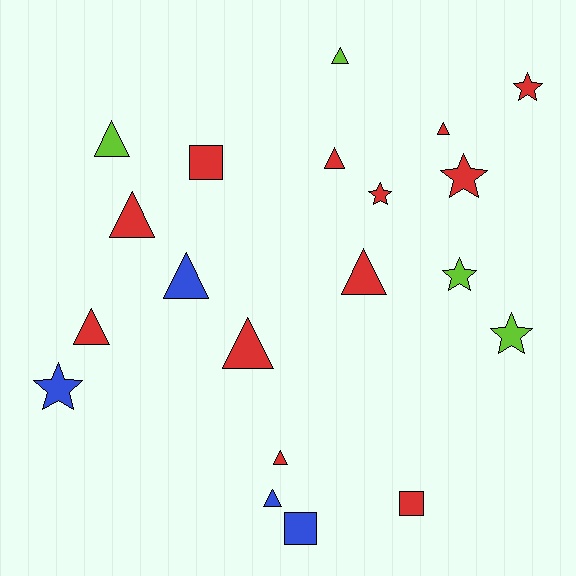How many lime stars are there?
There are 2 lime stars.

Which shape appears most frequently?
Triangle, with 11 objects.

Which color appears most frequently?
Red, with 12 objects.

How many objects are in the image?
There are 20 objects.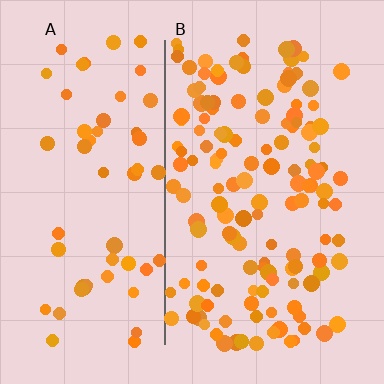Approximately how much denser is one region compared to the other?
Approximately 2.4× — region B over region A.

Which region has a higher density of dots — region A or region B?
B (the right).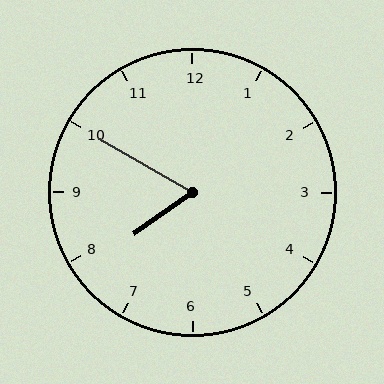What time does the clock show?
7:50.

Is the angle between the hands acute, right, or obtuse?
It is acute.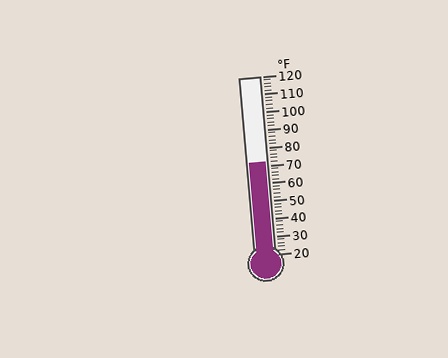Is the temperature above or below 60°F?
The temperature is above 60°F.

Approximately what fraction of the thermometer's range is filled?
The thermometer is filled to approximately 50% of its range.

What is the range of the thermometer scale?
The thermometer scale ranges from 20°F to 120°F.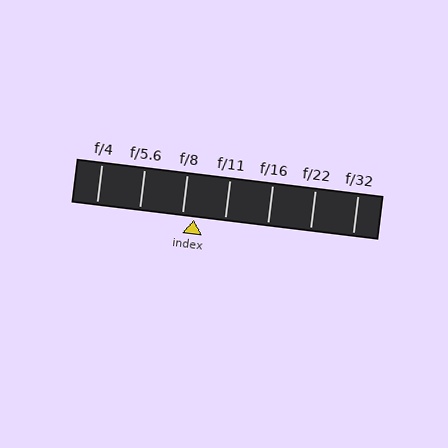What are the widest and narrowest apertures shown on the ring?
The widest aperture shown is f/4 and the narrowest is f/32.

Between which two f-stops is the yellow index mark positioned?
The index mark is between f/8 and f/11.